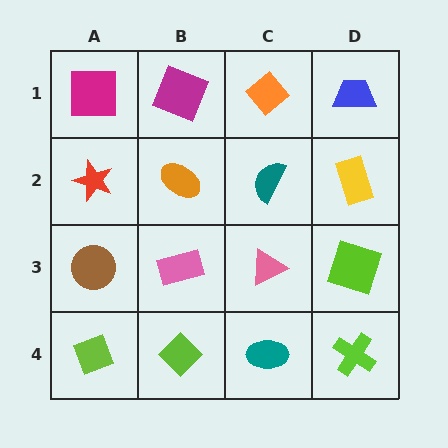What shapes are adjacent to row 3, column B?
An orange ellipse (row 2, column B), a lime diamond (row 4, column B), a brown circle (row 3, column A), a pink triangle (row 3, column C).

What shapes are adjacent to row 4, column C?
A pink triangle (row 3, column C), a lime diamond (row 4, column B), a lime cross (row 4, column D).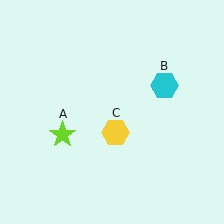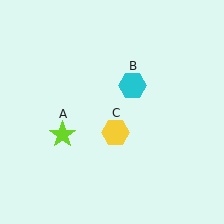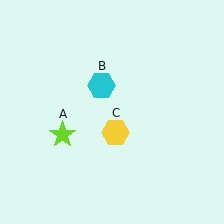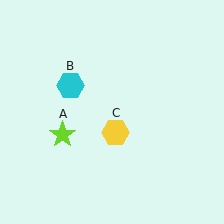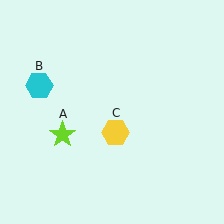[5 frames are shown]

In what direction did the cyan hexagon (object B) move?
The cyan hexagon (object B) moved left.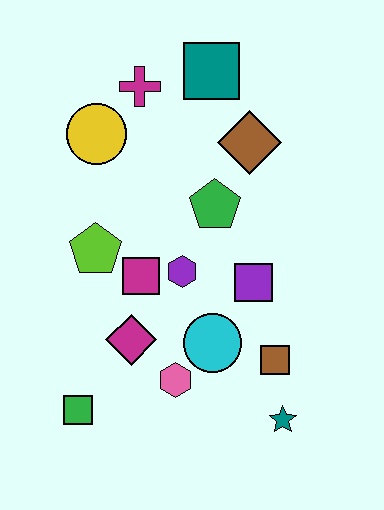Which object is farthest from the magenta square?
The teal square is farthest from the magenta square.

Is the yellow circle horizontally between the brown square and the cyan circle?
No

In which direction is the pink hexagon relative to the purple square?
The pink hexagon is below the purple square.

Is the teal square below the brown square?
No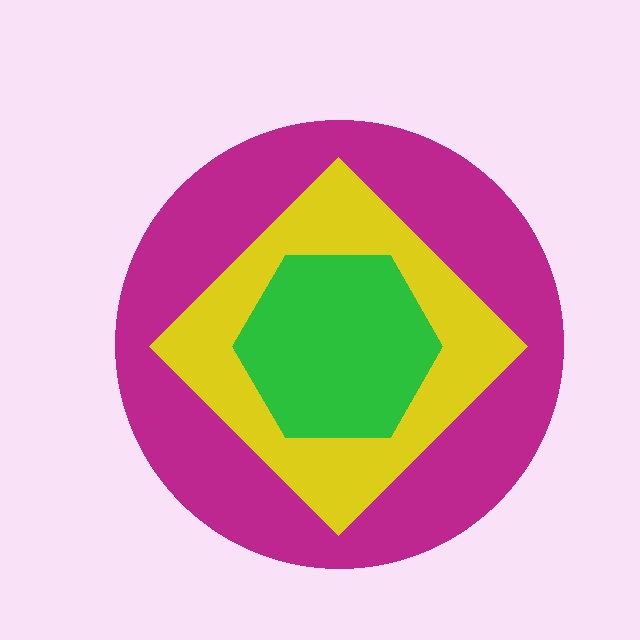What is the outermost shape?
The magenta circle.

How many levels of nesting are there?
3.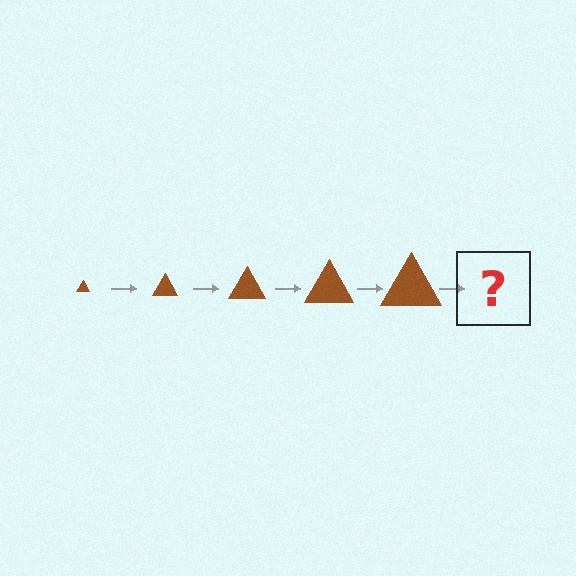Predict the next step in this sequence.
The next step is a brown triangle, larger than the previous one.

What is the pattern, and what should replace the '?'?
The pattern is that the triangle gets progressively larger each step. The '?' should be a brown triangle, larger than the previous one.